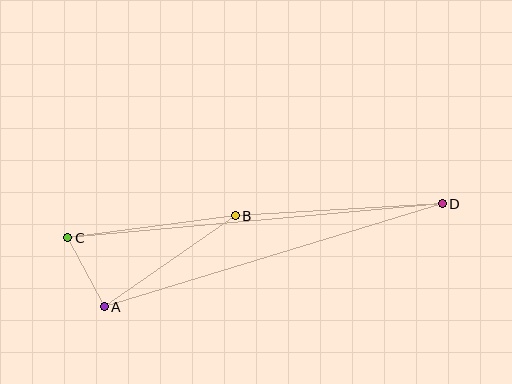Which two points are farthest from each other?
Points C and D are farthest from each other.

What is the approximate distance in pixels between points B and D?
The distance between B and D is approximately 208 pixels.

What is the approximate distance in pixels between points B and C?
The distance between B and C is approximately 169 pixels.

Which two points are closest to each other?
Points A and C are closest to each other.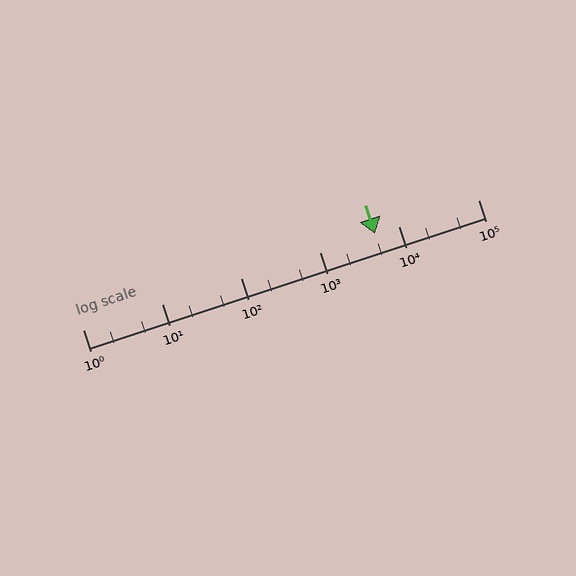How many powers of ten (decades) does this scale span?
The scale spans 5 decades, from 1 to 100000.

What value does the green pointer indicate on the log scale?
The pointer indicates approximately 4900.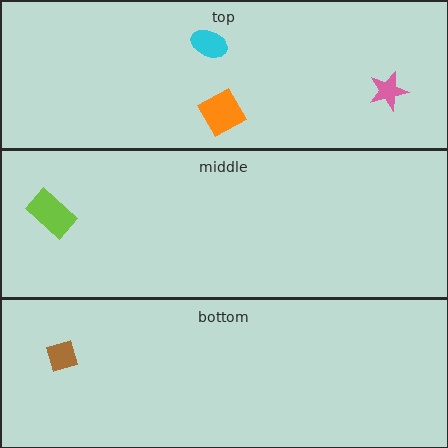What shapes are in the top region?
The pink star, the cyan ellipse, the orange square.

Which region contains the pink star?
The top region.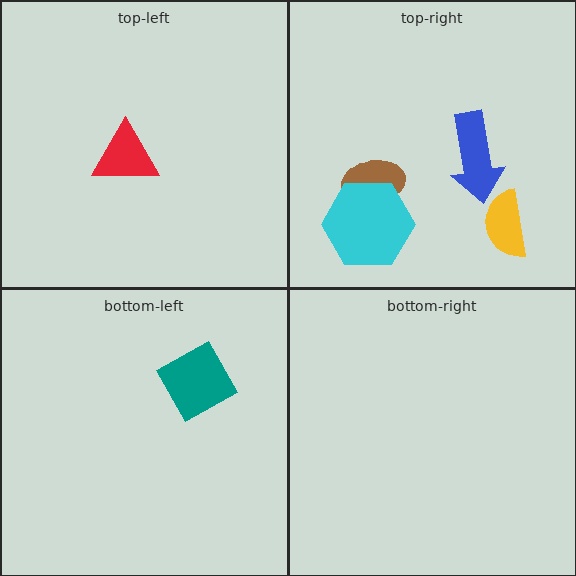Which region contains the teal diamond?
The bottom-left region.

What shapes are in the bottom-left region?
The teal diamond.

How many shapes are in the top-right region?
4.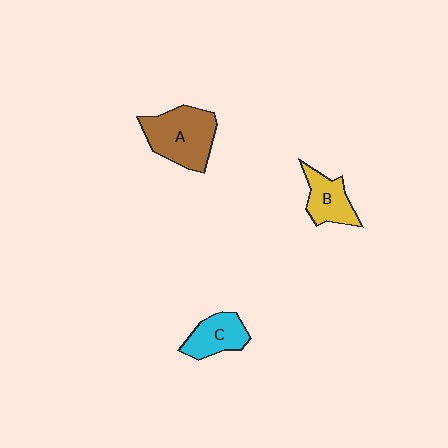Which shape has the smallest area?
Shape B (yellow).